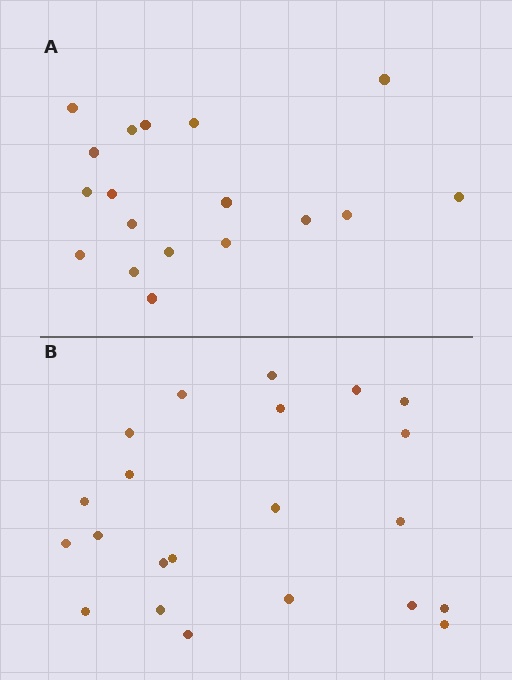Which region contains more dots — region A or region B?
Region B (the bottom region) has more dots.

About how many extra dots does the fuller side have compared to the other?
Region B has about 4 more dots than region A.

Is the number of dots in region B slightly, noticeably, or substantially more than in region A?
Region B has only slightly more — the two regions are fairly close. The ratio is roughly 1.2 to 1.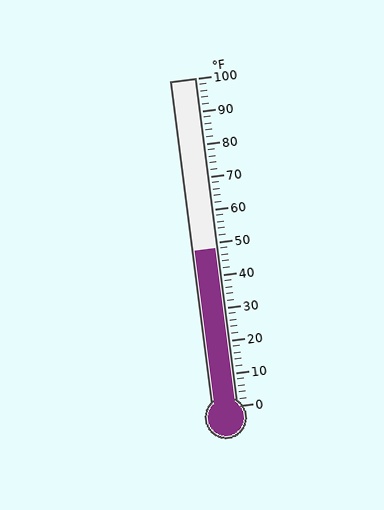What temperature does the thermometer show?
The thermometer shows approximately 48°F.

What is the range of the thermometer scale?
The thermometer scale ranges from 0°F to 100°F.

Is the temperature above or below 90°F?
The temperature is below 90°F.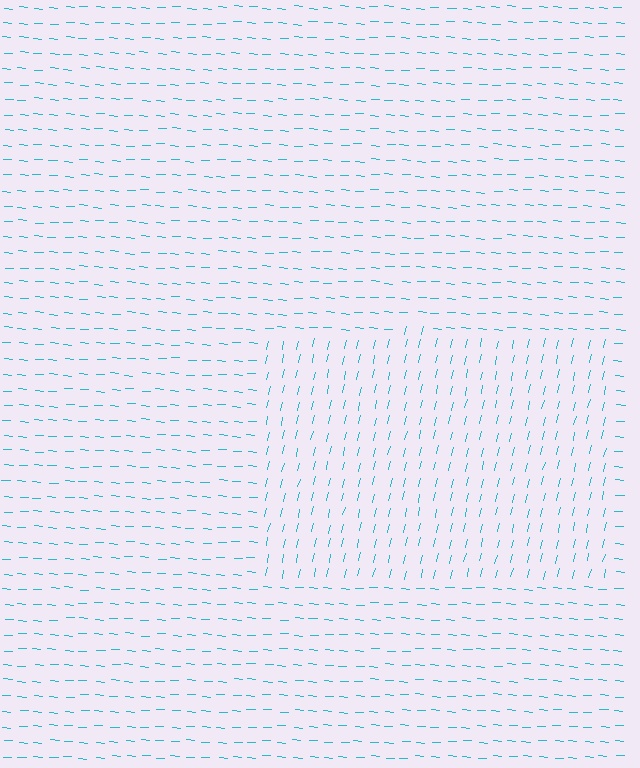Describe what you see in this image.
The image is filled with small cyan line segments. A rectangle region in the image has lines oriented differently from the surrounding lines, creating a visible texture boundary.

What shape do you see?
I see a rectangle.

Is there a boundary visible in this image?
Yes, there is a texture boundary formed by a change in line orientation.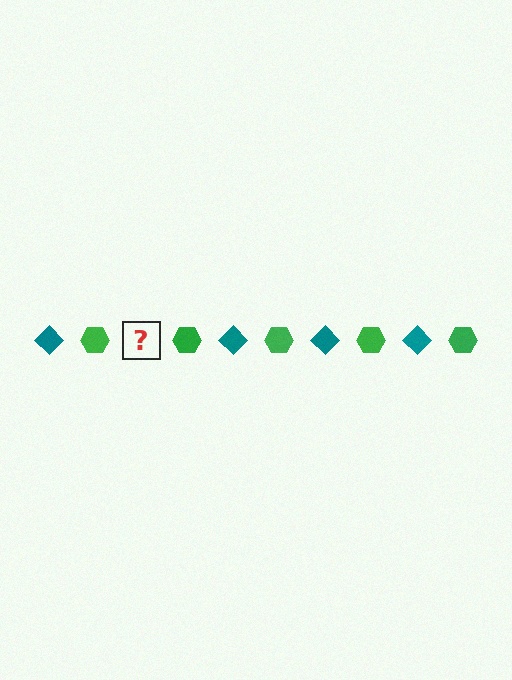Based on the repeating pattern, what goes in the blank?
The blank should be a teal diamond.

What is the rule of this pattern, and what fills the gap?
The rule is that the pattern alternates between teal diamond and green hexagon. The gap should be filled with a teal diamond.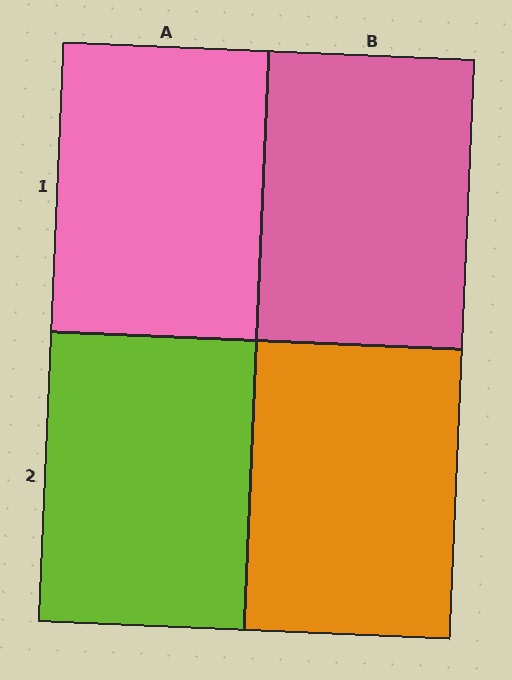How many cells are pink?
2 cells are pink.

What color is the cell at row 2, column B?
Orange.